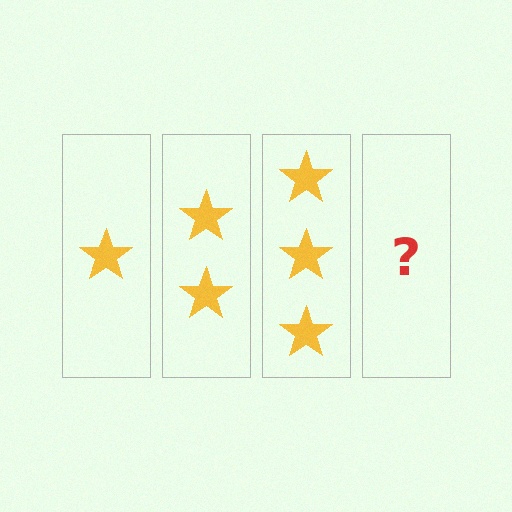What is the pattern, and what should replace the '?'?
The pattern is that each step adds one more star. The '?' should be 4 stars.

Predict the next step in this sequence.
The next step is 4 stars.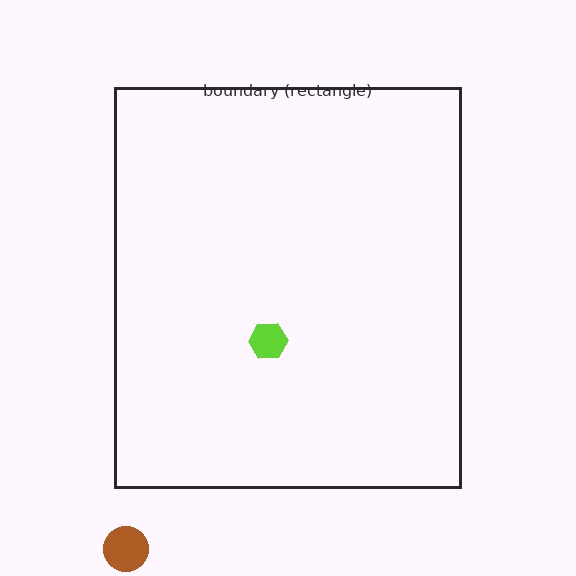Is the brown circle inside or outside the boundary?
Outside.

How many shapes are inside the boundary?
1 inside, 1 outside.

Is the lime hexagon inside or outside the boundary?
Inside.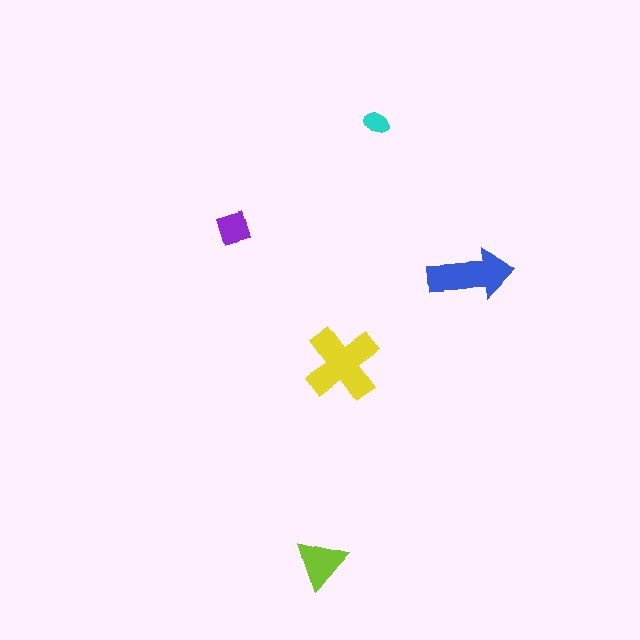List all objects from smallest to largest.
The cyan ellipse, the purple square, the lime triangle, the blue arrow, the yellow cross.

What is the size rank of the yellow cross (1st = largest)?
1st.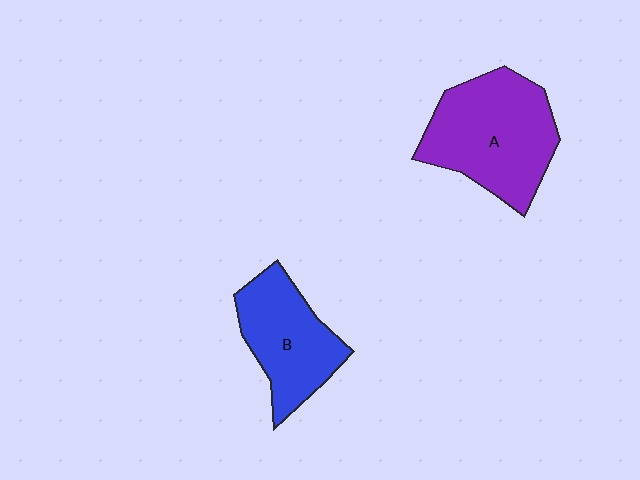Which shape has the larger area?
Shape A (purple).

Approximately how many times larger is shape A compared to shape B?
Approximately 1.4 times.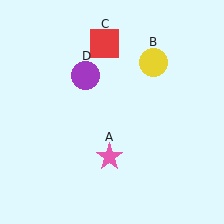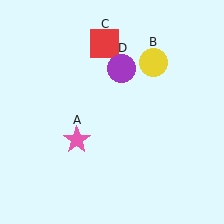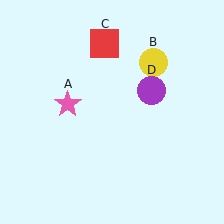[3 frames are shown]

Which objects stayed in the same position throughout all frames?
Yellow circle (object B) and red square (object C) remained stationary.